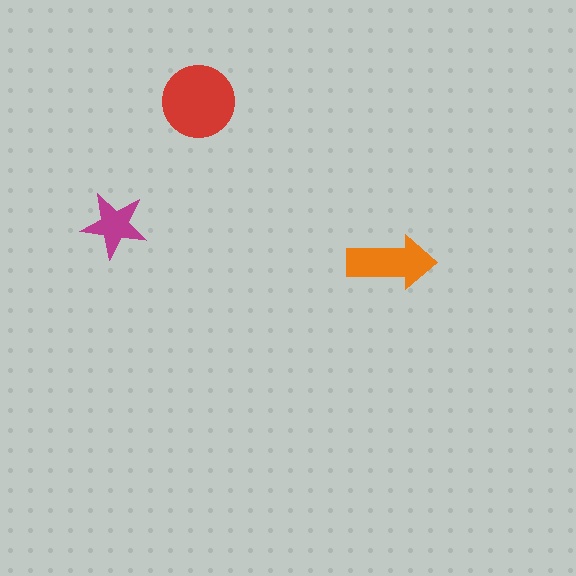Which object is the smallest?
The magenta star.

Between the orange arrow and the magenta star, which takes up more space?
The orange arrow.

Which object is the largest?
The red circle.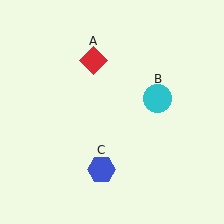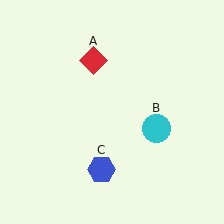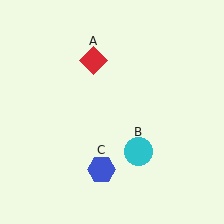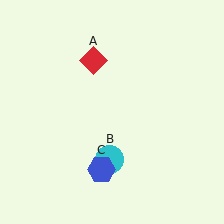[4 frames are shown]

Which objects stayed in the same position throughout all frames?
Red diamond (object A) and blue hexagon (object C) remained stationary.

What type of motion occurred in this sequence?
The cyan circle (object B) rotated clockwise around the center of the scene.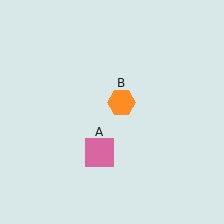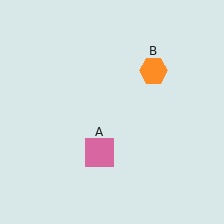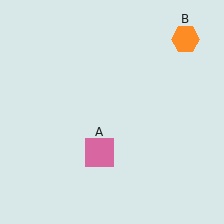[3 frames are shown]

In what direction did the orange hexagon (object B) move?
The orange hexagon (object B) moved up and to the right.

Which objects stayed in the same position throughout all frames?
Pink square (object A) remained stationary.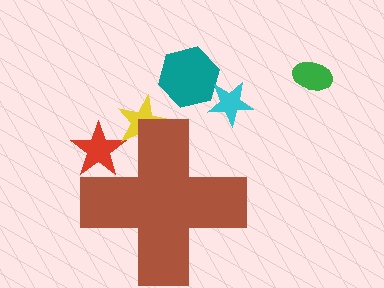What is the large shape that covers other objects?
A brown cross.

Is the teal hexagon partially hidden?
No, the teal hexagon is fully visible.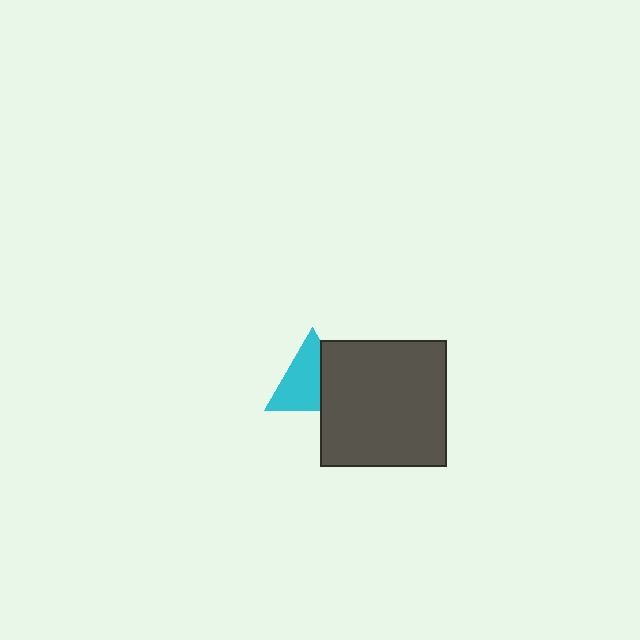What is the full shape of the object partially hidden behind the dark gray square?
The partially hidden object is a cyan triangle.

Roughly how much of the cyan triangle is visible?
About half of it is visible (roughly 63%).